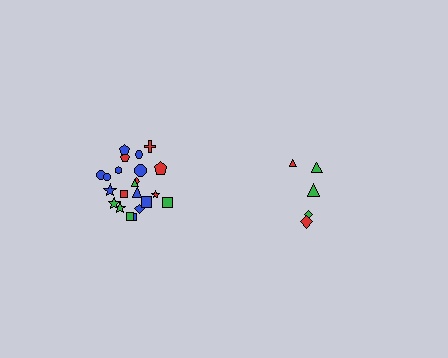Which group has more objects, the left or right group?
The left group.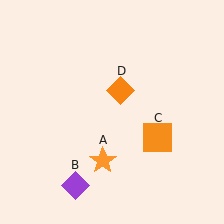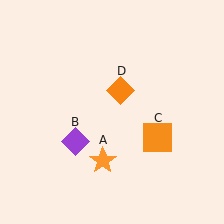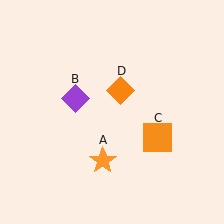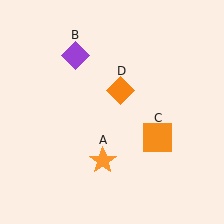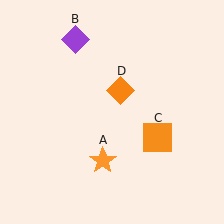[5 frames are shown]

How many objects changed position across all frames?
1 object changed position: purple diamond (object B).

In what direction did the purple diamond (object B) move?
The purple diamond (object B) moved up.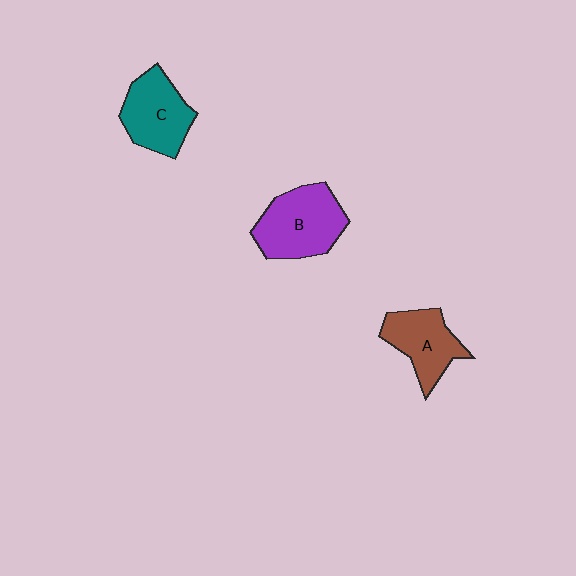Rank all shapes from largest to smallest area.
From largest to smallest: B (purple), C (teal), A (brown).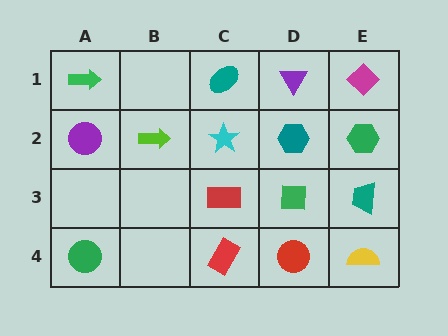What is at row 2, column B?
A lime arrow.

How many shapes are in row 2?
5 shapes.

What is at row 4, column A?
A green circle.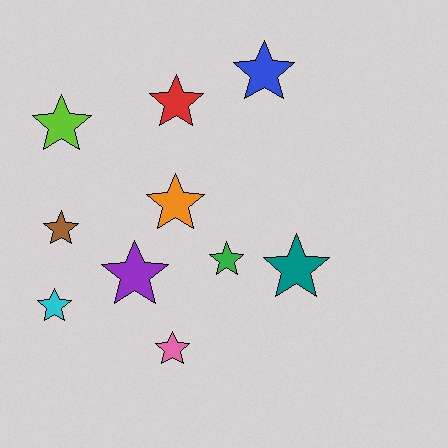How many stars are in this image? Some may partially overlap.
There are 10 stars.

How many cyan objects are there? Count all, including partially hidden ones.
There is 1 cyan object.